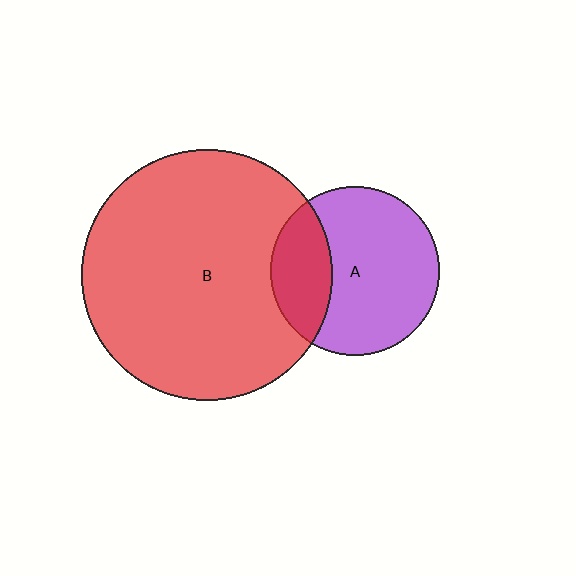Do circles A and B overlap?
Yes.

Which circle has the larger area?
Circle B (red).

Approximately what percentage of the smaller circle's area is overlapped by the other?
Approximately 30%.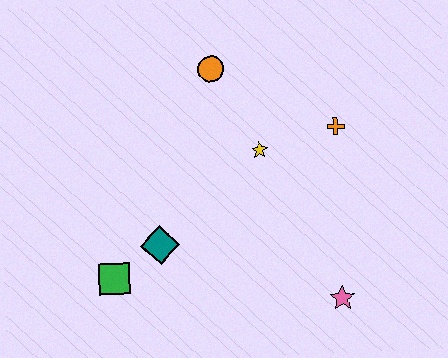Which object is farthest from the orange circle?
The pink star is farthest from the orange circle.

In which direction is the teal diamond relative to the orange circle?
The teal diamond is below the orange circle.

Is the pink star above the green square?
No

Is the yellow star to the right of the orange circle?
Yes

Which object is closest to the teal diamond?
The green square is closest to the teal diamond.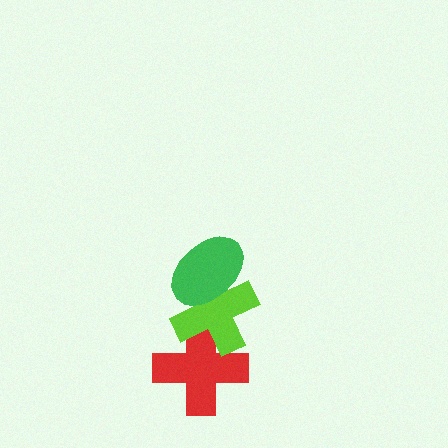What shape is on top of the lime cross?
The green ellipse is on top of the lime cross.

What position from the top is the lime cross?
The lime cross is 2nd from the top.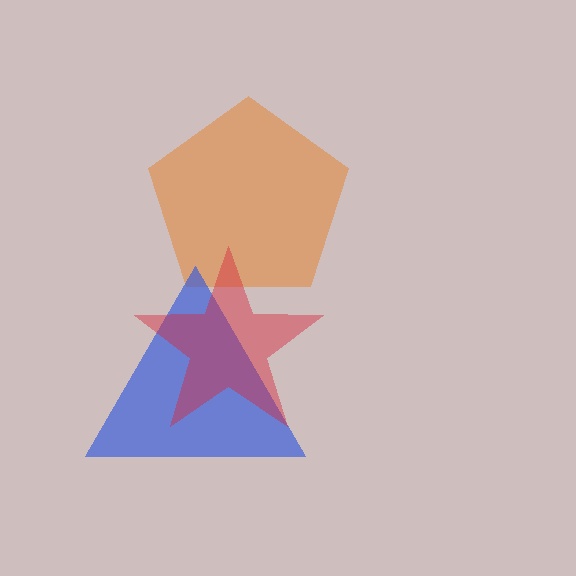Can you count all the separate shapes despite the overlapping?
Yes, there are 3 separate shapes.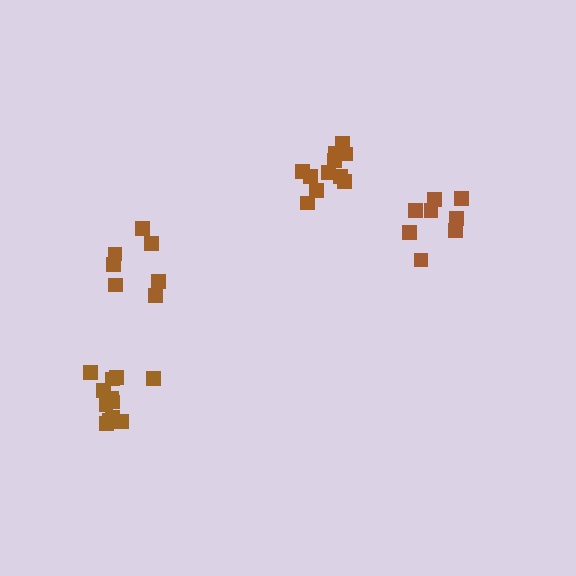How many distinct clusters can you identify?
There are 4 distinct clusters.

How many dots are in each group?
Group 1: 11 dots, Group 2: 8 dots, Group 3: 7 dots, Group 4: 13 dots (39 total).